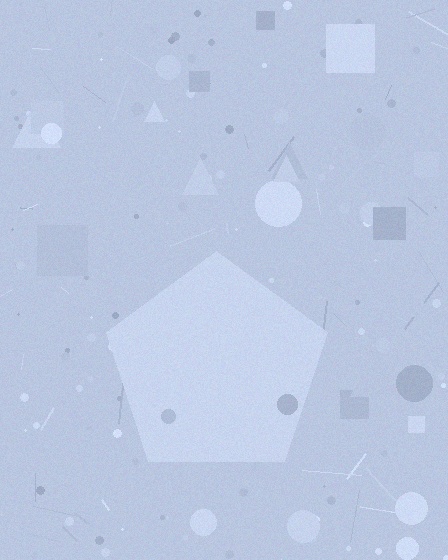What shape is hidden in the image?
A pentagon is hidden in the image.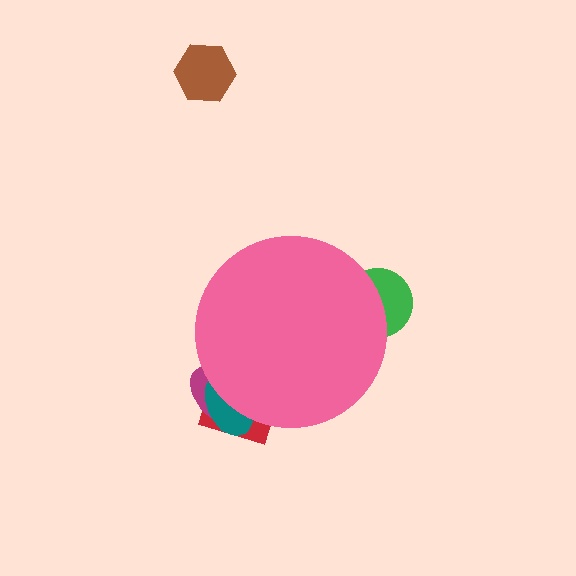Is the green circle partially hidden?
Yes, the green circle is partially hidden behind the pink circle.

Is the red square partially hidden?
Yes, the red square is partially hidden behind the pink circle.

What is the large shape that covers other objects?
A pink circle.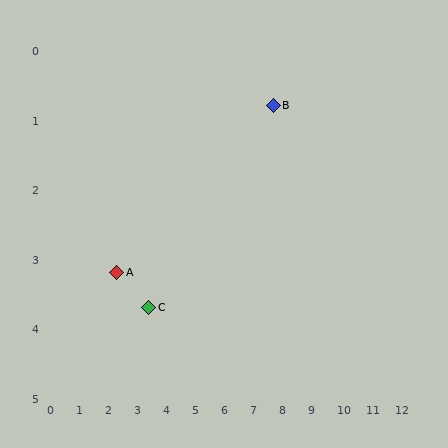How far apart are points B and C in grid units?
Points B and C are about 5.2 grid units apart.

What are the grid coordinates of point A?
Point A is at approximately (2.3, 3.2).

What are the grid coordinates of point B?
Point B is at approximately (7.7, 0.8).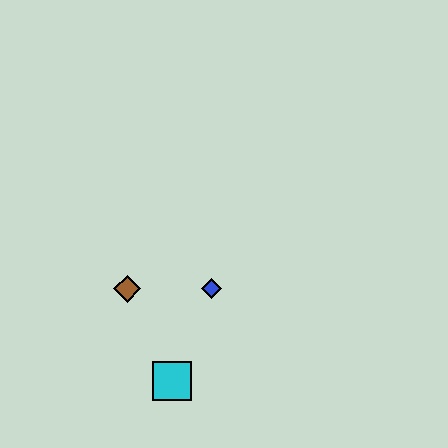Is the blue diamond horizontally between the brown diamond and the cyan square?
No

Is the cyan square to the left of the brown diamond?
No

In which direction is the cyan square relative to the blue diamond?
The cyan square is below the blue diamond.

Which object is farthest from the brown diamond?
The cyan square is farthest from the brown diamond.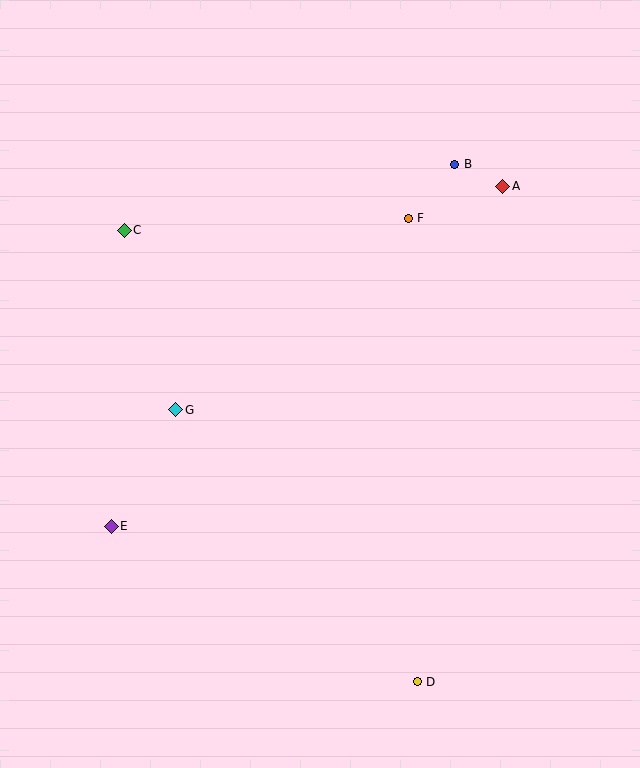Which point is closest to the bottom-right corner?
Point D is closest to the bottom-right corner.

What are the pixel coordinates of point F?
Point F is at (408, 218).